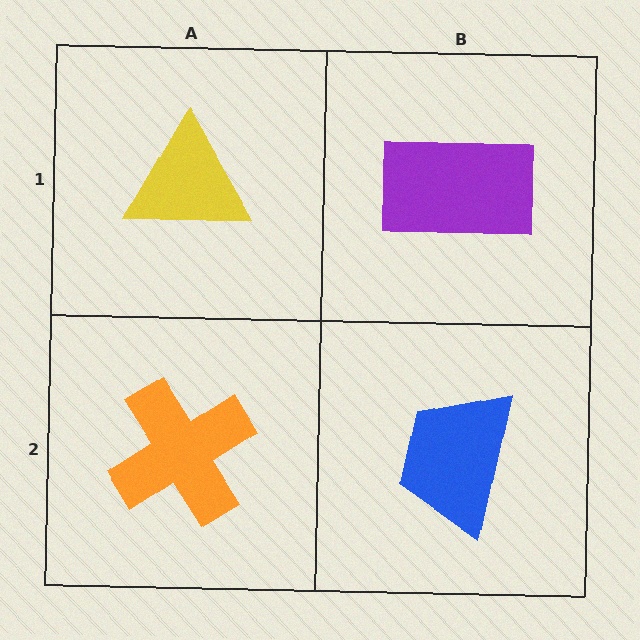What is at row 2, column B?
A blue trapezoid.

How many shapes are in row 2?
2 shapes.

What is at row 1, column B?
A purple rectangle.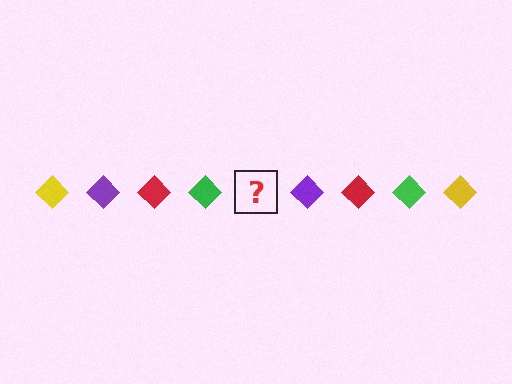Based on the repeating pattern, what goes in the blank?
The blank should be a yellow diamond.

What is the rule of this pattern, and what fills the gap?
The rule is that the pattern cycles through yellow, purple, red, green diamonds. The gap should be filled with a yellow diamond.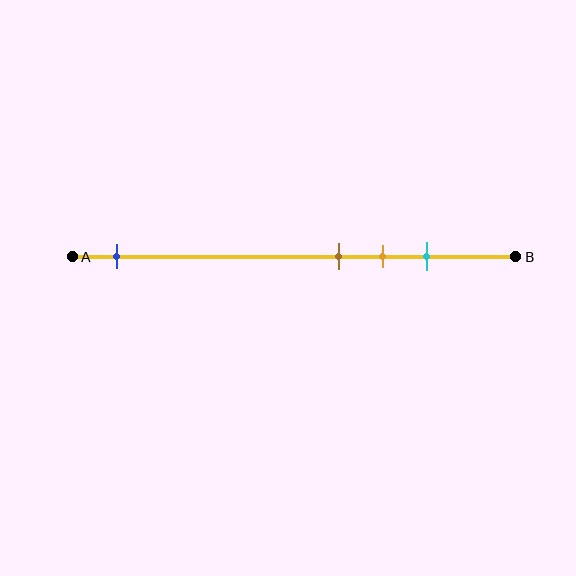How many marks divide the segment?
There are 4 marks dividing the segment.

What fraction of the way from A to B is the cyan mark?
The cyan mark is approximately 80% (0.8) of the way from A to B.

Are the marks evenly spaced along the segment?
No, the marks are not evenly spaced.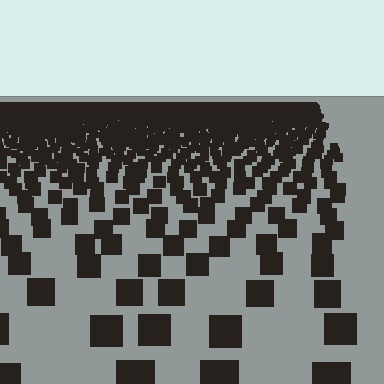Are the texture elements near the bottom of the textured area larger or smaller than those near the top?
Larger. Near the bottom, elements are closer to the viewer and appear at a bigger on-screen size.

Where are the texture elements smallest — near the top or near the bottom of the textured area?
Near the top.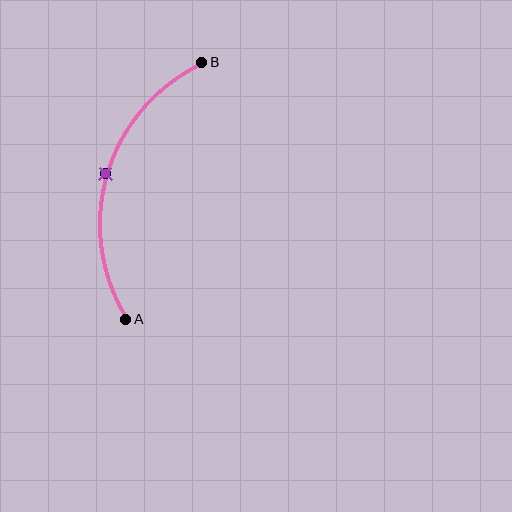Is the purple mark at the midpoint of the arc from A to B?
Yes. The purple mark lies on the arc at equal arc-length from both A and B — it is the arc midpoint.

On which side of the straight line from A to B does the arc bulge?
The arc bulges to the left of the straight line connecting A and B.